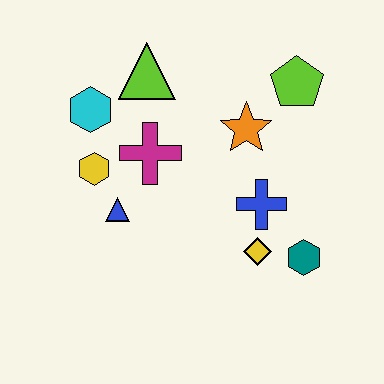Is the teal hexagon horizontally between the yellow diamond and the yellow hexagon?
No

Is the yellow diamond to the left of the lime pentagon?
Yes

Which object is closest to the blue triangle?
The yellow hexagon is closest to the blue triangle.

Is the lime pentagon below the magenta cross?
No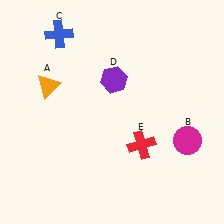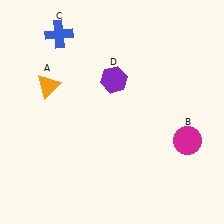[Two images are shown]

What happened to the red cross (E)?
The red cross (E) was removed in Image 2. It was in the bottom-right area of Image 1.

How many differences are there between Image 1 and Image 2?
There is 1 difference between the two images.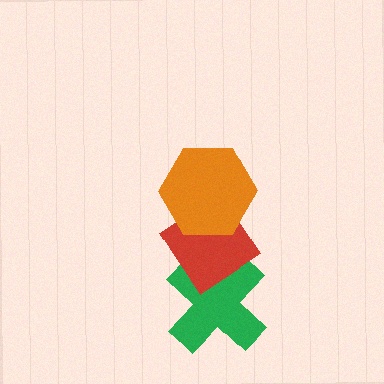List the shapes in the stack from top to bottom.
From top to bottom: the orange hexagon, the red diamond, the green cross.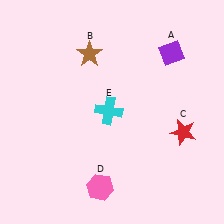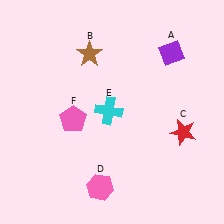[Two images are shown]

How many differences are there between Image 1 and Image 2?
There is 1 difference between the two images.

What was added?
A pink pentagon (F) was added in Image 2.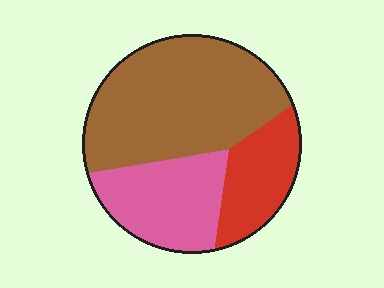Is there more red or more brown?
Brown.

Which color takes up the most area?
Brown, at roughly 55%.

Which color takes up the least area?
Red, at roughly 20%.